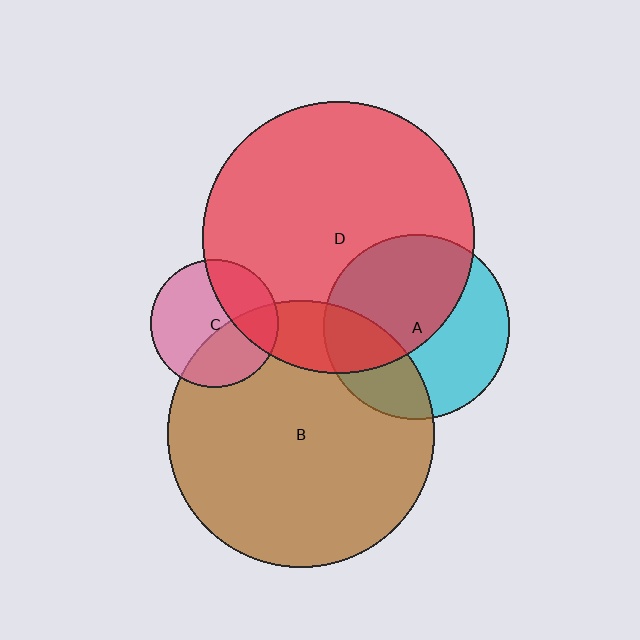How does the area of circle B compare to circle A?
Approximately 2.1 times.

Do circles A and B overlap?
Yes.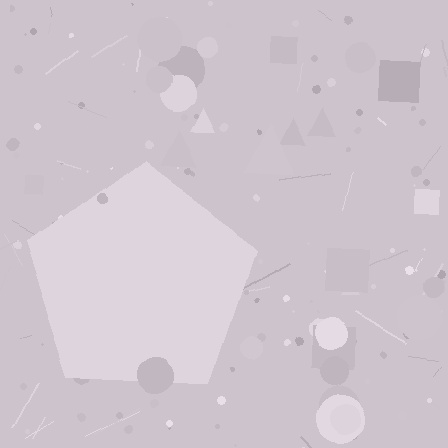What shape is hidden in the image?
A pentagon is hidden in the image.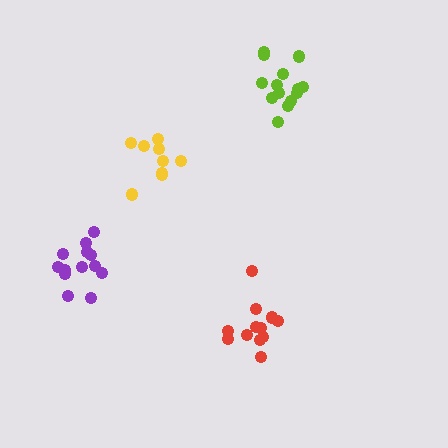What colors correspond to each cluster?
The clusters are colored: yellow, purple, red, lime.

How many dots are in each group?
Group 1: 9 dots, Group 2: 13 dots, Group 3: 12 dots, Group 4: 15 dots (49 total).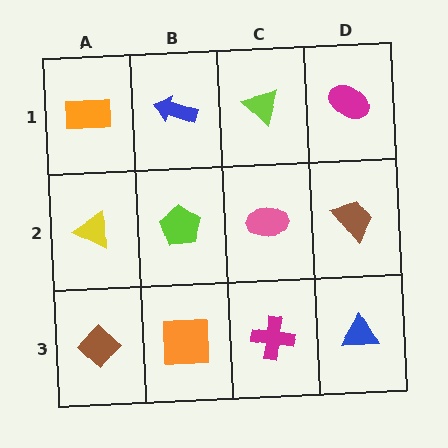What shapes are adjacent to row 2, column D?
A magenta ellipse (row 1, column D), a blue triangle (row 3, column D), a pink ellipse (row 2, column C).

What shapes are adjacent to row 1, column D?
A brown trapezoid (row 2, column D), a lime triangle (row 1, column C).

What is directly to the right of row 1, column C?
A magenta ellipse.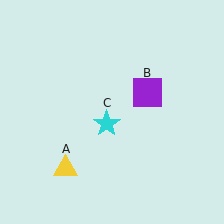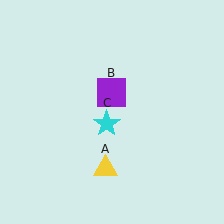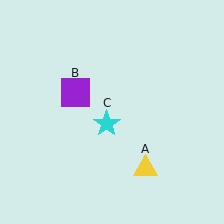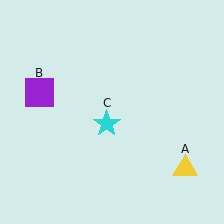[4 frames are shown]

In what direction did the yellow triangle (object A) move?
The yellow triangle (object A) moved right.